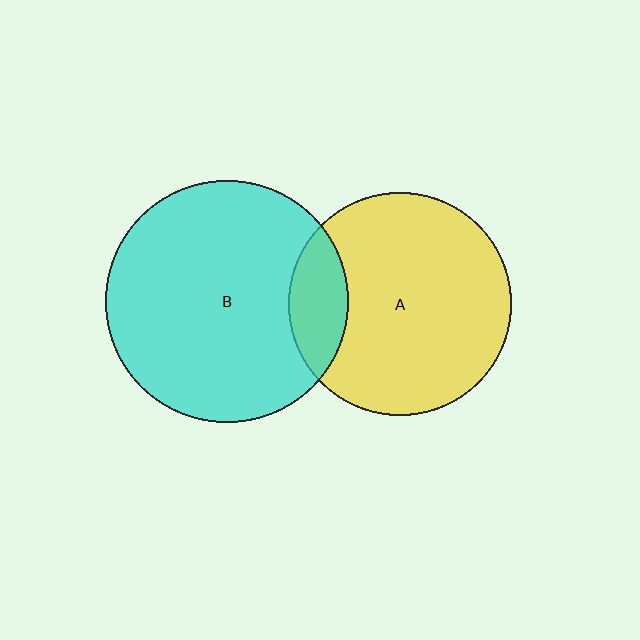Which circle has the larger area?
Circle B (cyan).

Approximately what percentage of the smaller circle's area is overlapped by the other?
Approximately 15%.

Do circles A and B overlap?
Yes.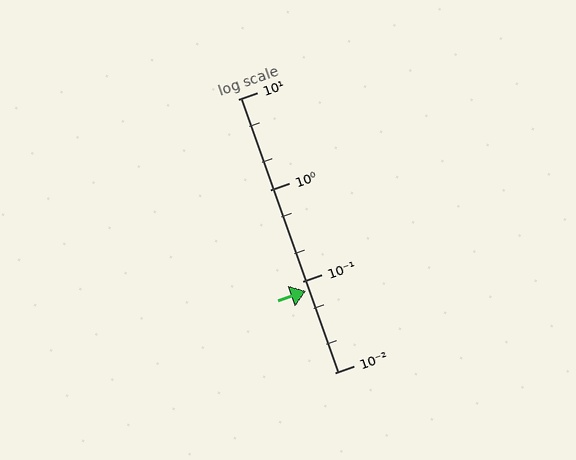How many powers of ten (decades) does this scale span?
The scale spans 3 decades, from 0.01 to 10.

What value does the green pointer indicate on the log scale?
The pointer indicates approximately 0.078.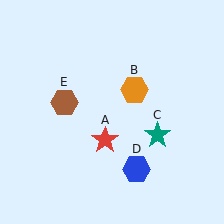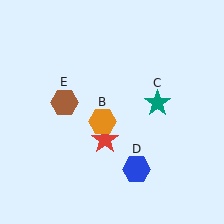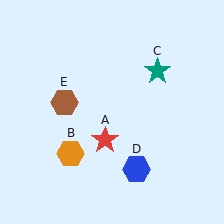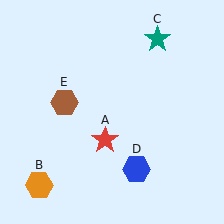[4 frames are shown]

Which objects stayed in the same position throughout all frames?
Red star (object A) and blue hexagon (object D) and brown hexagon (object E) remained stationary.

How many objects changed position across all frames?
2 objects changed position: orange hexagon (object B), teal star (object C).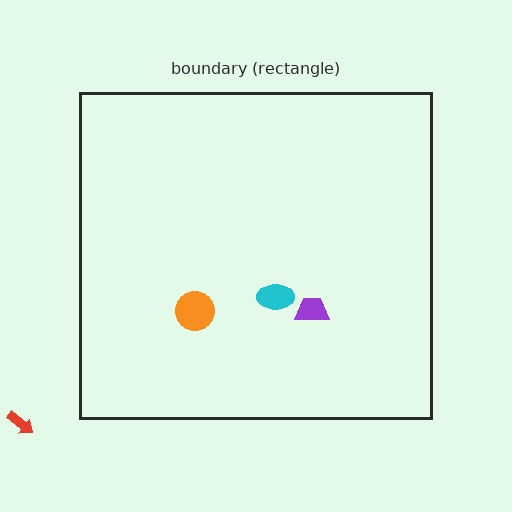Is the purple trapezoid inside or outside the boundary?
Inside.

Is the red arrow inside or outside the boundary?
Outside.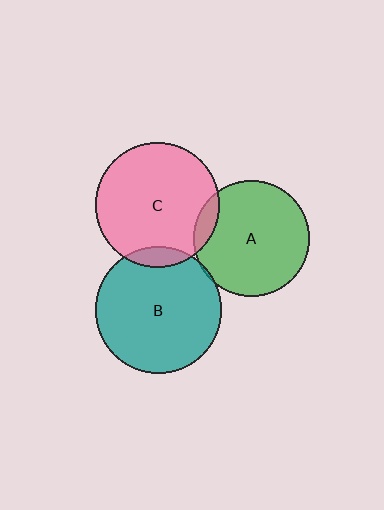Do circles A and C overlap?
Yes.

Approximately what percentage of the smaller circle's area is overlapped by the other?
Approximately 10%.